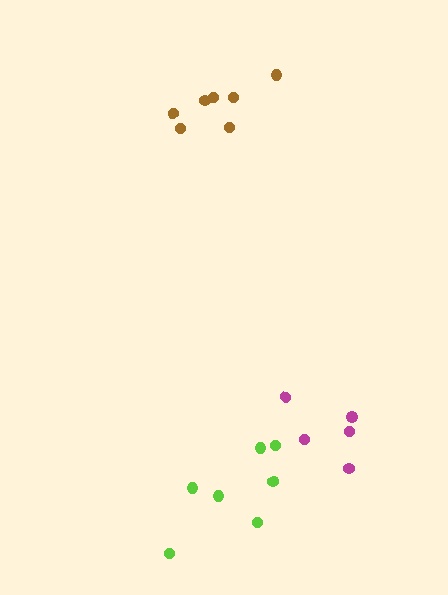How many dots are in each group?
Group 1: 7 dots, Group 2: 7 dots, Group 3: 5 dots (19 total).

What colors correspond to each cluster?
The clusters are colored: brown, lime, magenta.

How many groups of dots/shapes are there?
There are 3 groups.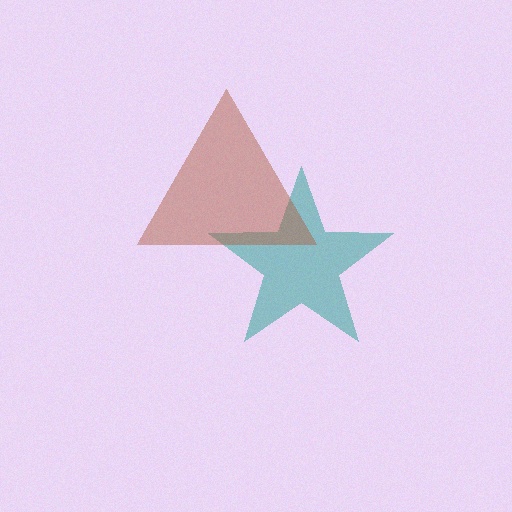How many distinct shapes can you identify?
There are 2 distinct shapes: a teal star, a brown triangle.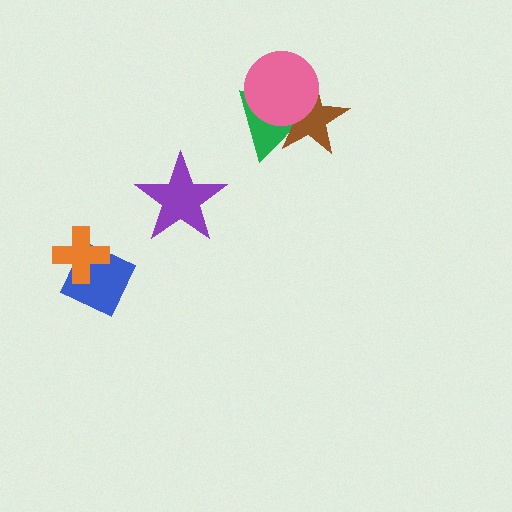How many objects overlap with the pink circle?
2 objects overlap with the pink circle.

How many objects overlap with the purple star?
0 objects overlap with the purple star.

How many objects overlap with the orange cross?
1 object overlaps with the orange cross.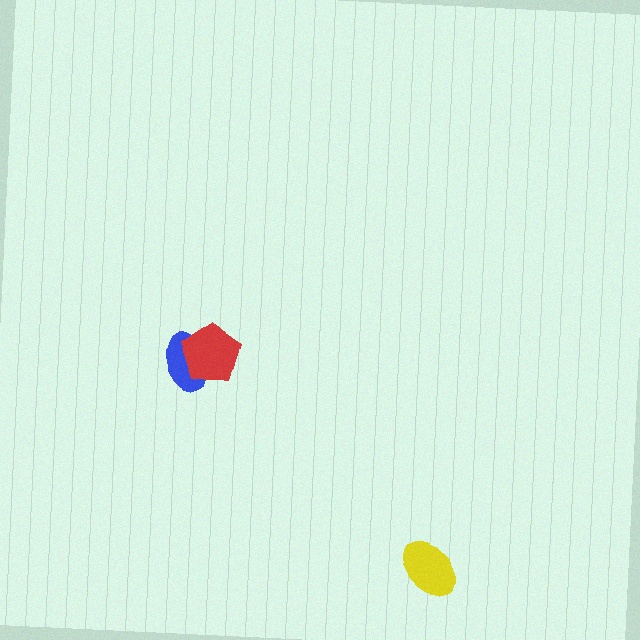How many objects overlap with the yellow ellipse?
0 objects overlap with the yellow ellipse.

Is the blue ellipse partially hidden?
Yes, it is partially covered by another shape.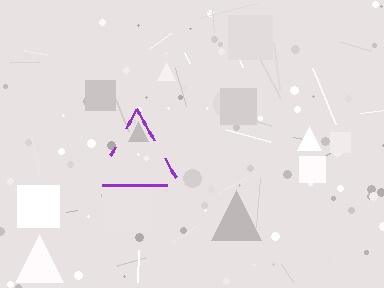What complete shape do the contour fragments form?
The contour fragments form a triangle.